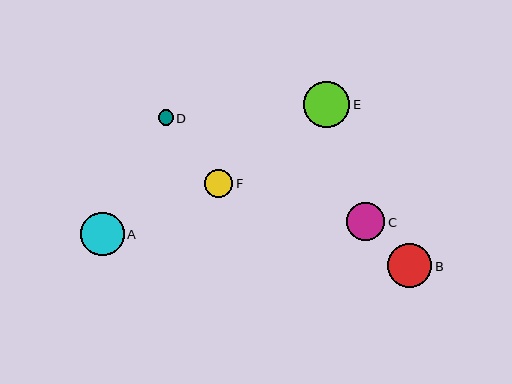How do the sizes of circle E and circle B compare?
Circle E and circle B are approximately the same size.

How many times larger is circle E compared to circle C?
Circle E is approximately 1.2 times the size of circle C.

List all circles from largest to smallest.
From largest to smallest: E, B, A, C, F, D.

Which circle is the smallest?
Circle D is the smallest with a size of approximately 15 pixels.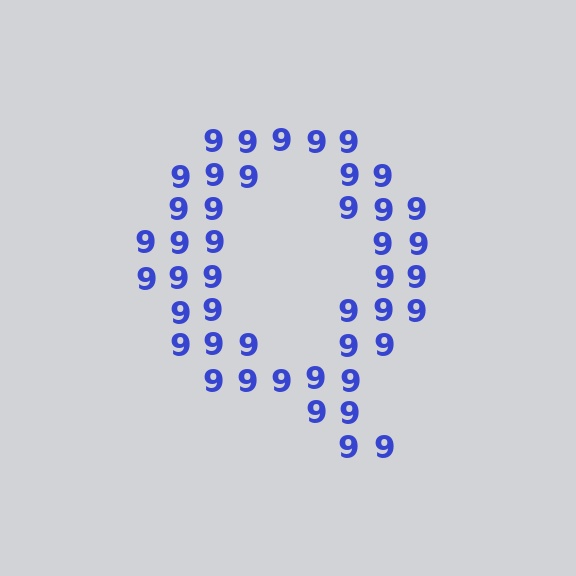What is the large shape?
The large shape is the letter Q.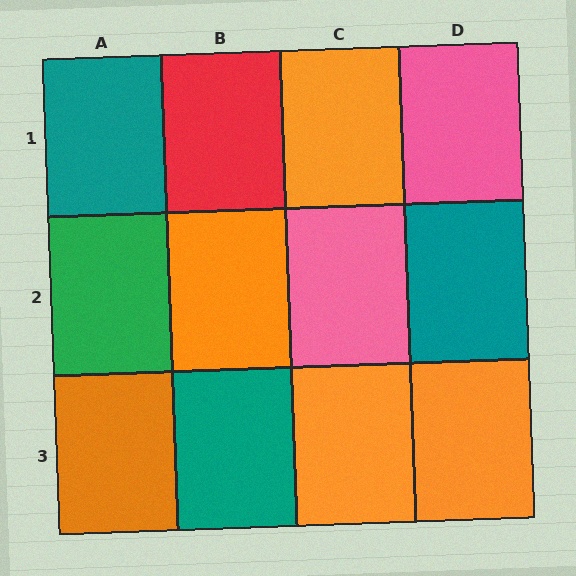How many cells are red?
1 cell is red.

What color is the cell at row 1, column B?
Red.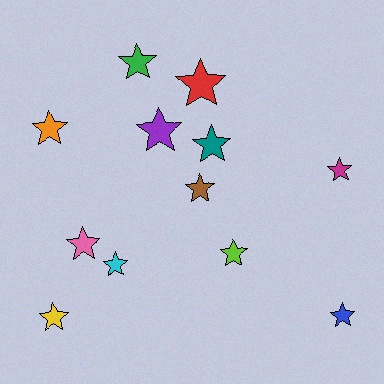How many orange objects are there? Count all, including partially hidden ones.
There is 1 orange object.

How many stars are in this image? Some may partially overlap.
There are 12 stars.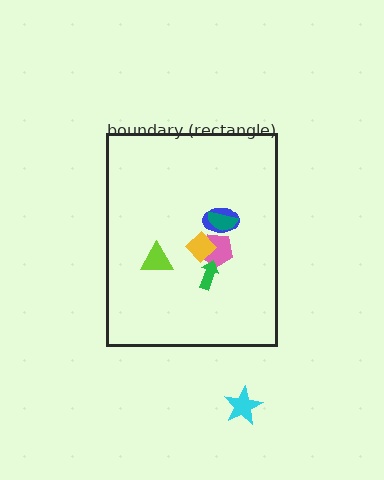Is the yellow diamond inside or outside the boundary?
Inside.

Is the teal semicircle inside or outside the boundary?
Inside.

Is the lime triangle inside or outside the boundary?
Inside.